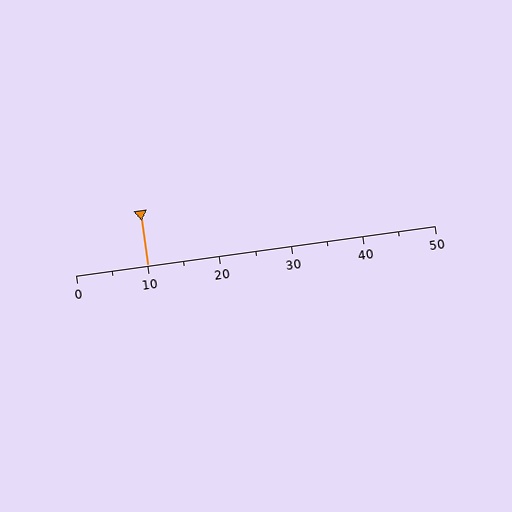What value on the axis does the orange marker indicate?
The marker indicates approximately 10.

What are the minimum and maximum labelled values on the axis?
The axis runs from 0 to 50.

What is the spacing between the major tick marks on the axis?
The major ticks are spaced 10 apart.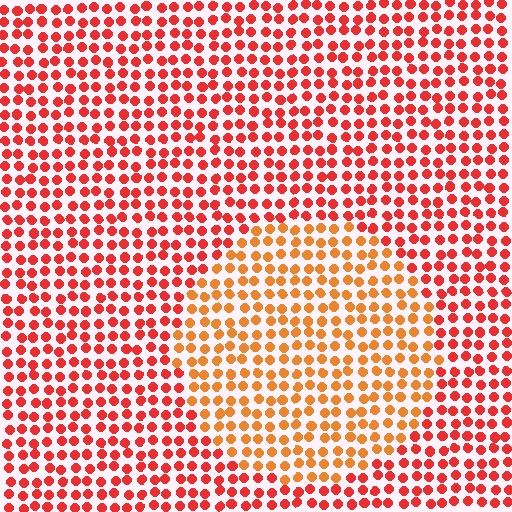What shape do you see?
I see a circle.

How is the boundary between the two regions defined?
The boundary is defined purely by a slight shift in hue (about 29 degrees). Spacing, size, and orientation are identical on both sides.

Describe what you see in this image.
The image is filled with small red elements in a uniform arrangement. A circle-shaped region is visible where the elements are tinted to a slightly different hue, forming a subtle color boundary.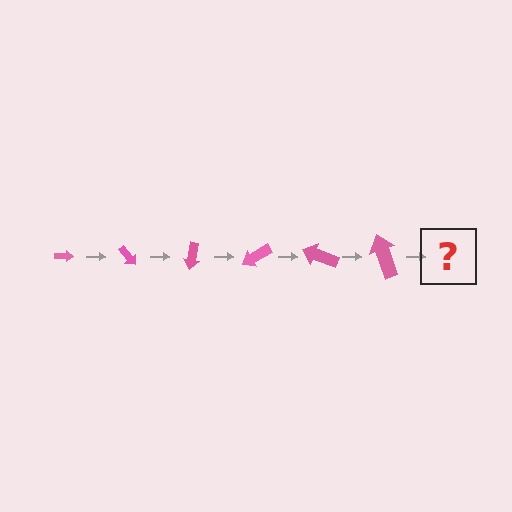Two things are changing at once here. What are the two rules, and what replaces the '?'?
The two rules are that the arrow grows larger each step and it rotates 50 degrees each step. The '?' should be an arrow, larger than the previous one and rotated 300 degrees from the start.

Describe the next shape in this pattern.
It should be an arrow, larger than the previous one and rotated 300 degrees from the start.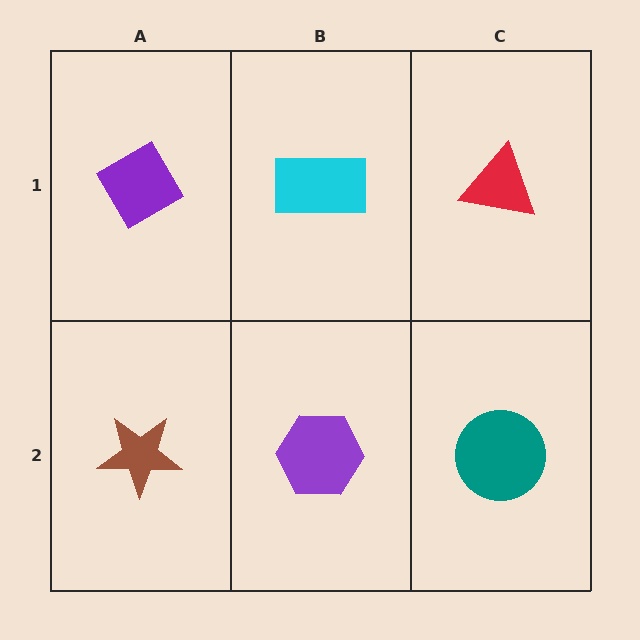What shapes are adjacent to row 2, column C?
A red triangle (row 1, column C), a purple hexagon (row 2, column B).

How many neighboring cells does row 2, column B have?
3.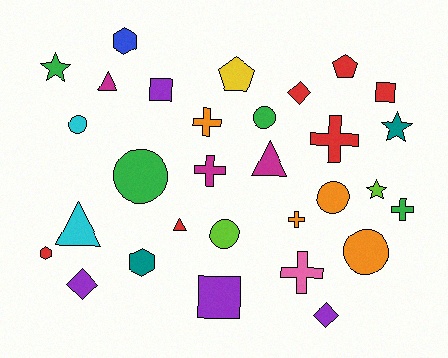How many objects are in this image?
There are 30 objects.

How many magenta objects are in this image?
There are 3 magenta objects.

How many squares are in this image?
There are 3 squares.